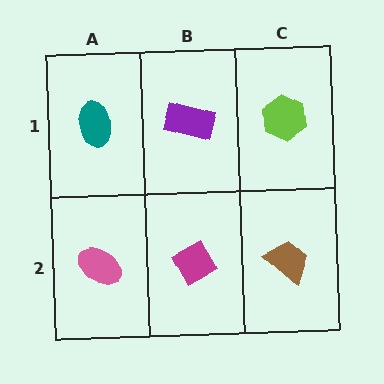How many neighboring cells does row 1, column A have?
2.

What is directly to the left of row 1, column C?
A purple rectangle.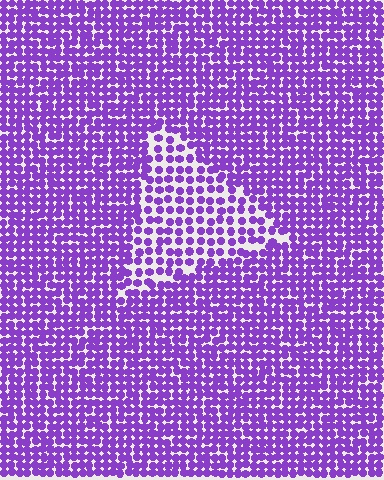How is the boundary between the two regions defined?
The boundary is defined by a change in element density (approximately 1.7x ratio). All elements are the same color, size, and shape.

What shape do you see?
I see a triangle.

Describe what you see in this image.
The image contains small purple elements arranged at two different densities. A triangle-shaped region is visible where the elements are less densely packed than the surrounding area.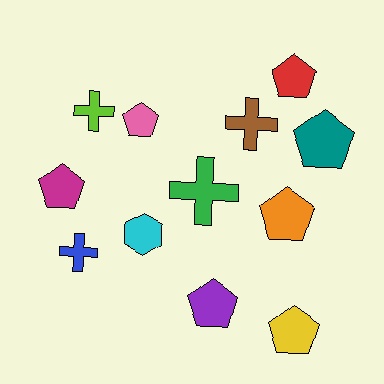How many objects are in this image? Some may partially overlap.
There are 12 objects.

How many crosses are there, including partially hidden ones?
There are 4 crosses.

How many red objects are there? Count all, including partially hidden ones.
There is 1 red object.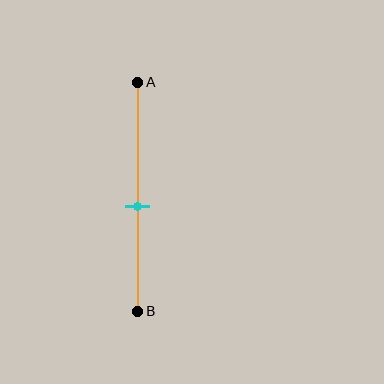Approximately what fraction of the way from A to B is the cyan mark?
The cyan mark is approximately 55% of the way from A to B.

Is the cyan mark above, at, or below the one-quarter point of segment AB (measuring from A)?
The cyan mark is below the one-quarter point of segment AB.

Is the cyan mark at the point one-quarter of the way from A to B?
No, the mark is at about 55% from A, not at the 25% one-quarter point.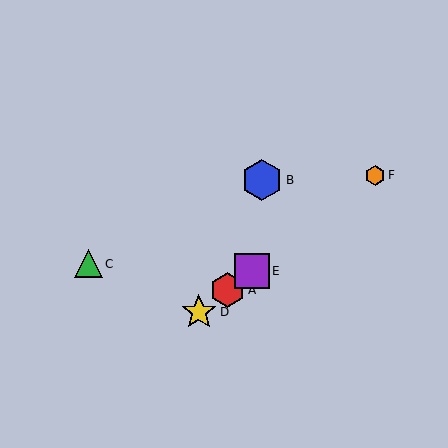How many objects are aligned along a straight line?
4 objects (A, D, E, F) are aligned along a straight line.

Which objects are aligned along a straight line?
Objects A, D, E, F are aligned along a straight line.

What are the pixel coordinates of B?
Object B is at (262, 180).